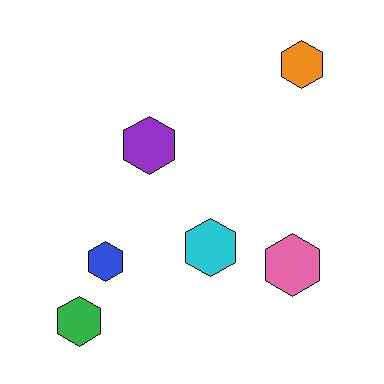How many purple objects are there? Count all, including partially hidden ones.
There is 1 purple object.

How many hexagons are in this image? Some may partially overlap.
There are 6 hexagons.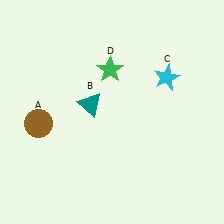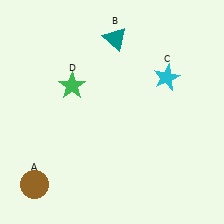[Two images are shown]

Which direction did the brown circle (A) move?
The brown circle (A) moved down.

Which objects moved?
The objects that moved are: the brown circle (A), the teal triangle (B), the green star (D).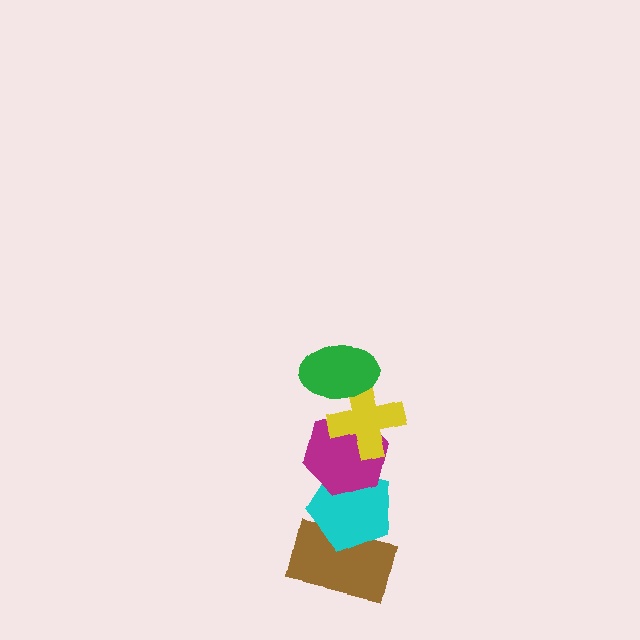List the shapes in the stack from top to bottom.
From top to bottom: the green ellipse, the yellow cross, the magenta hexagon, the cyan pentagon, the brown rectangle.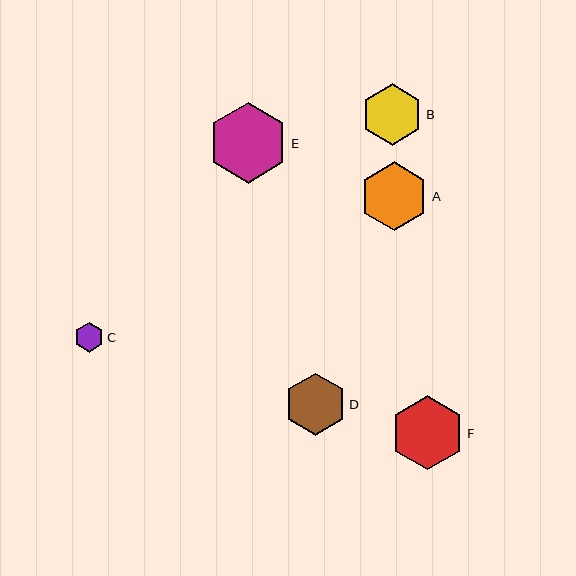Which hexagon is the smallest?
Hexagon C is the smallest with a size of approximately 30 pixels.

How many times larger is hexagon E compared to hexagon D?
Hexagon E is approximately 1.3 times the size of hexagon D.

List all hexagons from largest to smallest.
From largest to smallest: E, F, A, D, B, C.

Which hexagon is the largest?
Hexagon E is the largest with a size of approximately 80 pixels.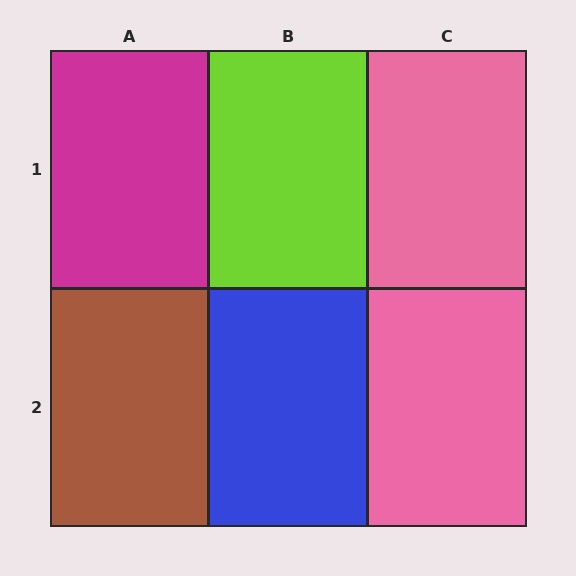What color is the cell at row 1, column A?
Magenta.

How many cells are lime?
1 cell is lime.